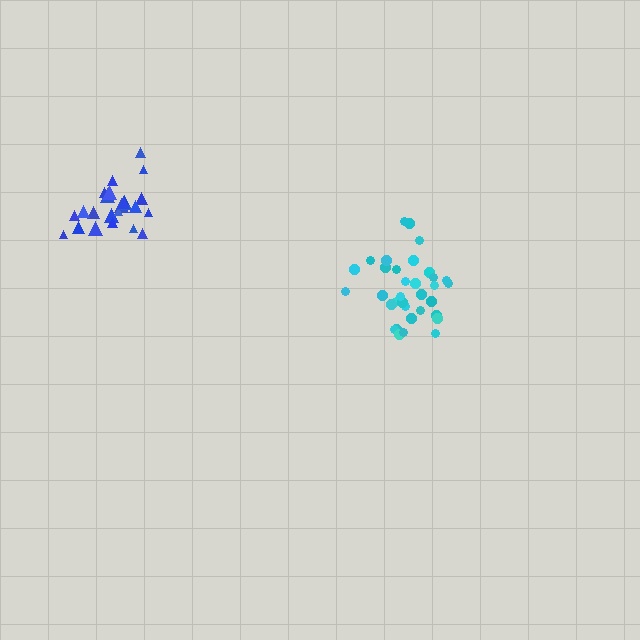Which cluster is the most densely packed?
Cyan.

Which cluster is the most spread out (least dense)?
Blue.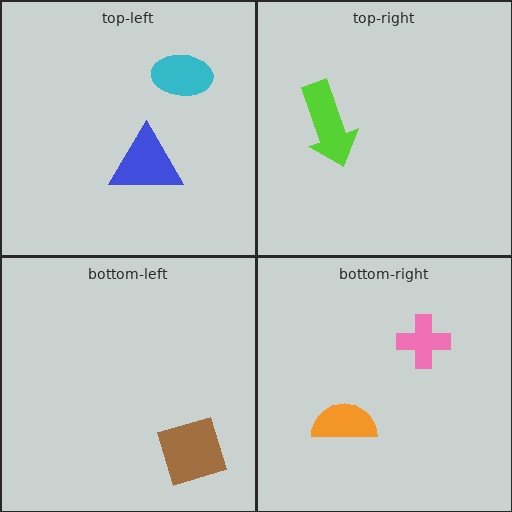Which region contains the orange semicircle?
The bottom-right region.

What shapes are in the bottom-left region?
The brown square.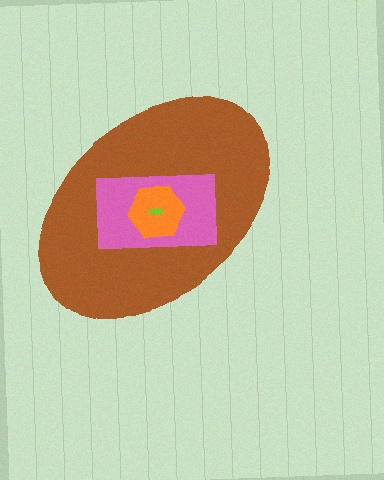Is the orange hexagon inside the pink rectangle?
Yes.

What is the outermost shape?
The brown ellipse.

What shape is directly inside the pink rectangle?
The orange hexagon.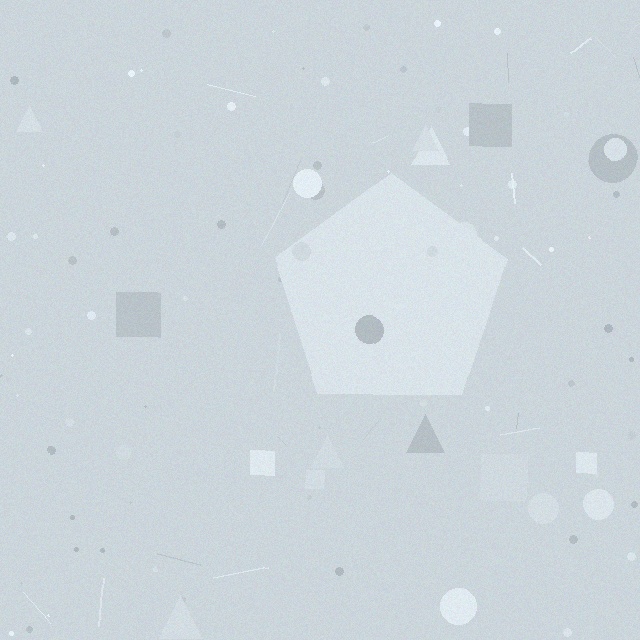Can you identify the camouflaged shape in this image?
The camouflaged shape is a pentagon.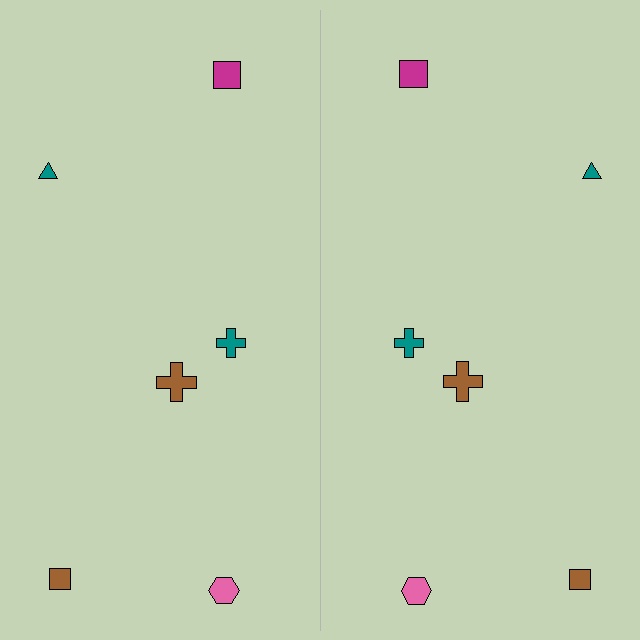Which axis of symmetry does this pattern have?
The pattern has a vertical axis of symmetry running through the center of the image.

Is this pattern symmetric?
Yes, this pattern has bilateral (reflection) symmetry.